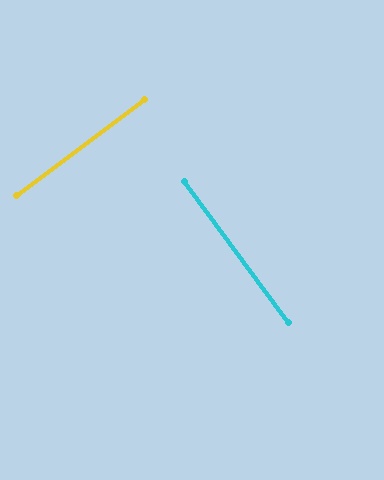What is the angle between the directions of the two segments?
Approximately 90 degrees.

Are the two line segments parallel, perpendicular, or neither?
Perpendicular — they meet at approximately 90°.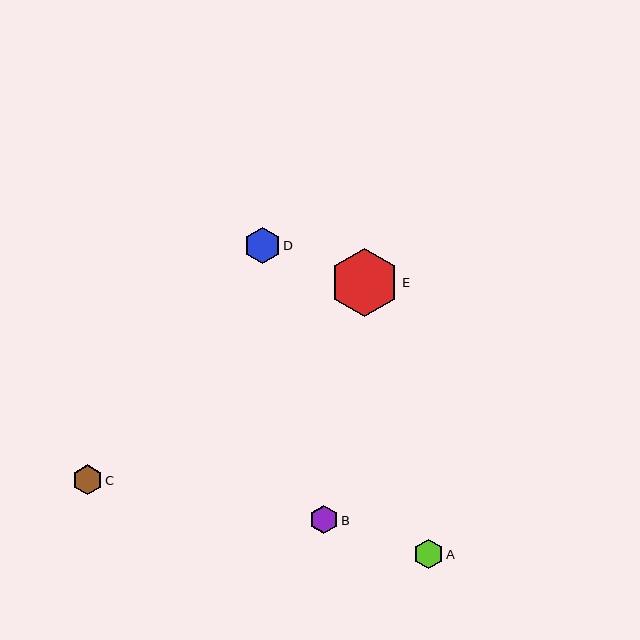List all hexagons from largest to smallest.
From largest to smallest: E, D, A, C, B.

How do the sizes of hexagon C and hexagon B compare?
Hexagon C and hexagon B are approximately the same size.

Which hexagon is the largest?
Hexagon E is the largest with a size of approximately 68 pixels.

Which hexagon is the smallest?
Hexagon B is the smallest with a size of approximately 28 pixels.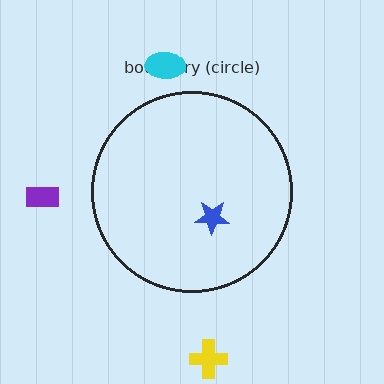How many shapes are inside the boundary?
1 inside, 3 outside.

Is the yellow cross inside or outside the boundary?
Outside.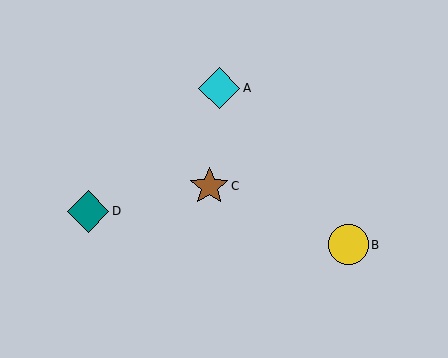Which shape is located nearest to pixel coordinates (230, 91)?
The cyan diamond (labeled A) at (219, 88) is nearest to that location.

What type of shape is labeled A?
Shape A is a cyan diamond.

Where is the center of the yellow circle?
The center of the yellow circle is at (348, 245).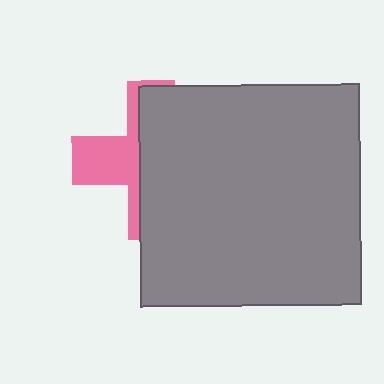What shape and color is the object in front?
The object in front is a gray square.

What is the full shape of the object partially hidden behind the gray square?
The partially hidden object is a pink cross.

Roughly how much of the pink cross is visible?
A small part of it is visible (roughly 37%).